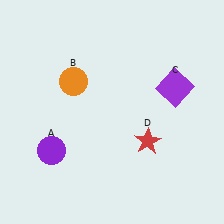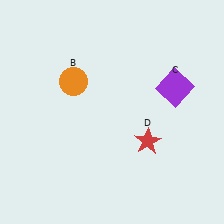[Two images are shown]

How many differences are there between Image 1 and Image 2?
There is 1 difference between the two images.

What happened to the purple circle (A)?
The purple circle (A) was removed in Image 2. It was in the bottom-left area of Image 1.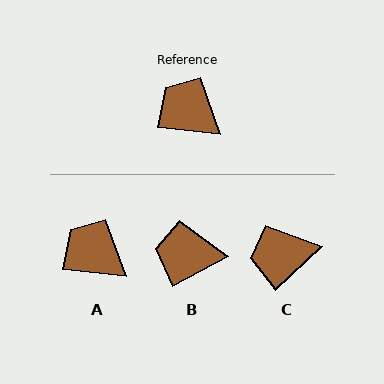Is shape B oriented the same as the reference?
No, it is off by about 34 degrees.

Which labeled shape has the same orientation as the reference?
A.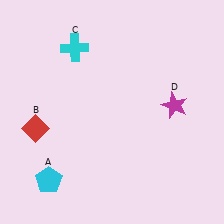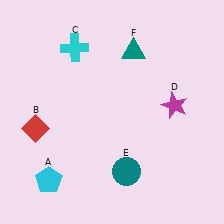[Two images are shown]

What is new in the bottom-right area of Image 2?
A teal circle (E) was added in the bottom-right area of Image 2.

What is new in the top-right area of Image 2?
A teal triangle (F) was added in the top-right area of Image 2.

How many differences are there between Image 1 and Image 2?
There are 2 differences between the two images.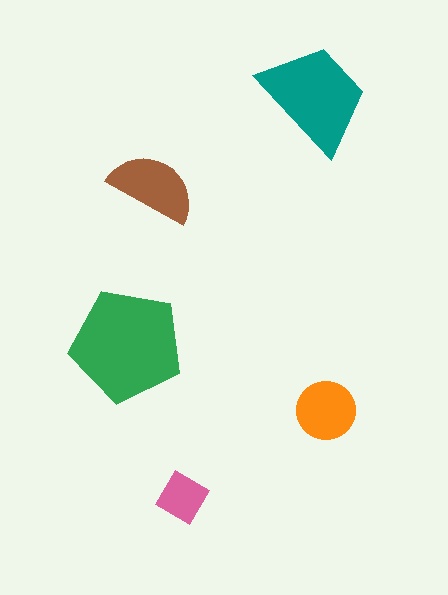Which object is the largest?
The green pentagon.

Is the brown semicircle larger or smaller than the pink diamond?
Larger.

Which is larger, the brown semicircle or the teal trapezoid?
The teal trapezoid.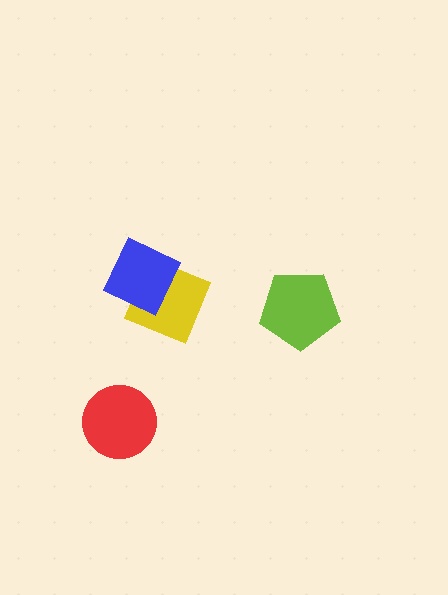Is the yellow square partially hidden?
Yes, it is partially covered by another shape.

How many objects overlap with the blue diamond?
1 object overlaps with the blue diamond.